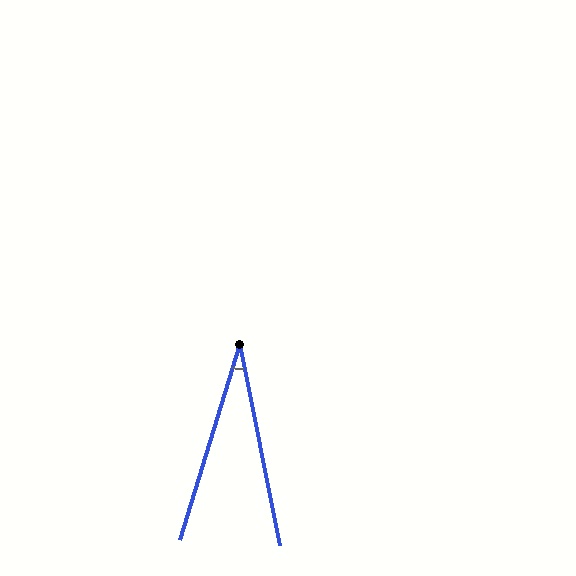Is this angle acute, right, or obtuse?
It is acute.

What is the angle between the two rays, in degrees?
Approximately 28 degrees.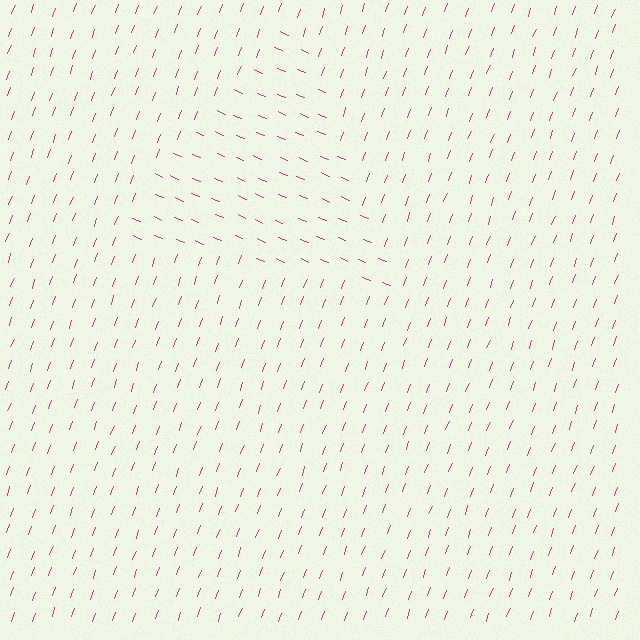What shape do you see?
I see a triangle.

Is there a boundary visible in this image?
Yes, there is a texture boundary formed by a change in line orientation.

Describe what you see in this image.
The image is filled with small magenta line segments. A triangle region in the image has lines oriented differently from the surrounding lines, creating a visible texture boundary.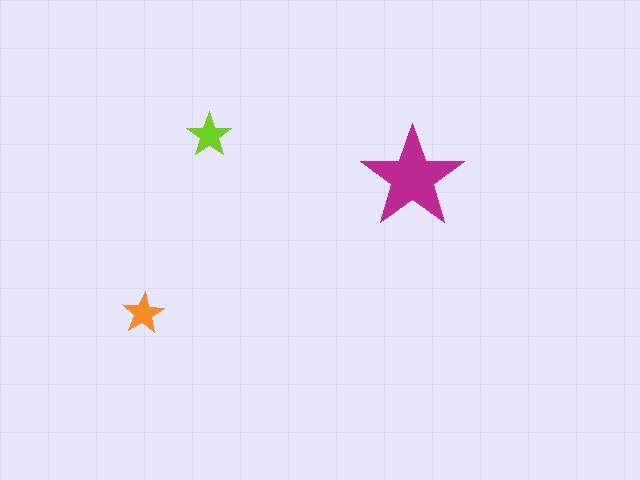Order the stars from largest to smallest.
the magenta one, the lime one, the orange one.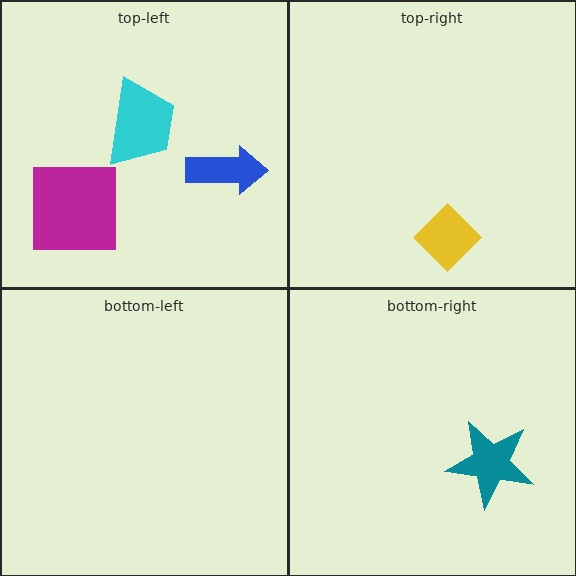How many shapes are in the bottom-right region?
1.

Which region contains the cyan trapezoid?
The top-left region.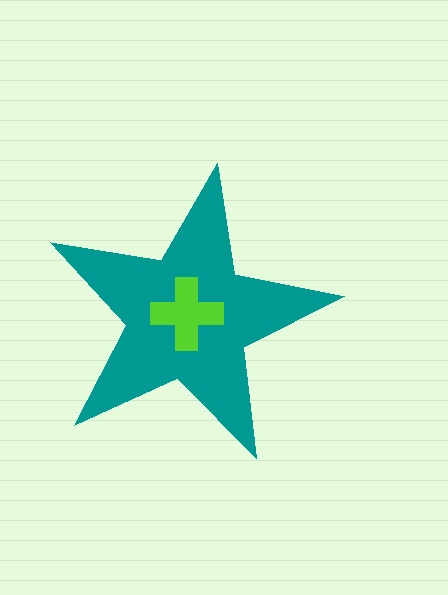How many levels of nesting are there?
2.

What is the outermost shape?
The teal star.